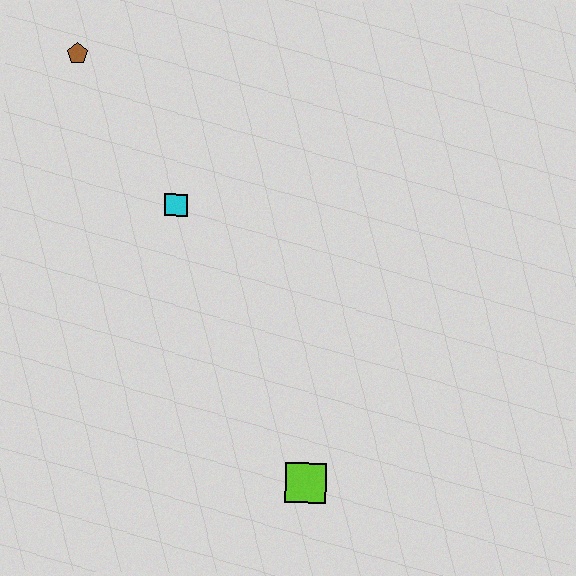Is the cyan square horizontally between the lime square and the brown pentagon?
Yes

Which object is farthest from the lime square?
The brown pentagon is farthest from the lime square.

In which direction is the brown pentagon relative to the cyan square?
The brown pentagon is above the cyan square.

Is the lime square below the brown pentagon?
Yes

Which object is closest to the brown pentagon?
The cyan square is closest to the brown pentagon.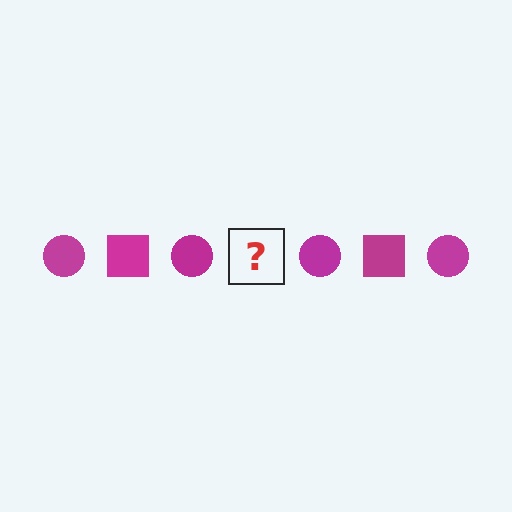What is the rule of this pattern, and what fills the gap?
The rule is that the pattern cycles through circle, square shapes in magenta. The gap should be filled with a magenta square.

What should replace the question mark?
The question mark should be replaced with a magenta square.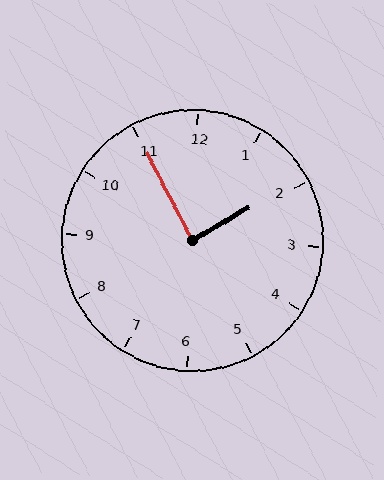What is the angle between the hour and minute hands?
Approximately 88 degrees.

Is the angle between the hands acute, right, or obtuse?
It is right.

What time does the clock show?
1:55.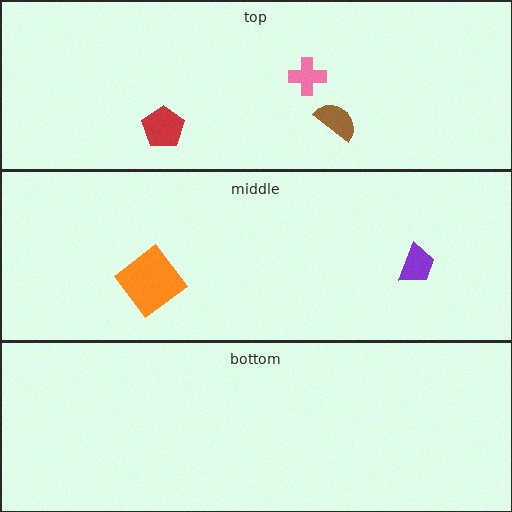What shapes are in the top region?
The red pentagon, the pink cross, the brown semicircle.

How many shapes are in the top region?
3.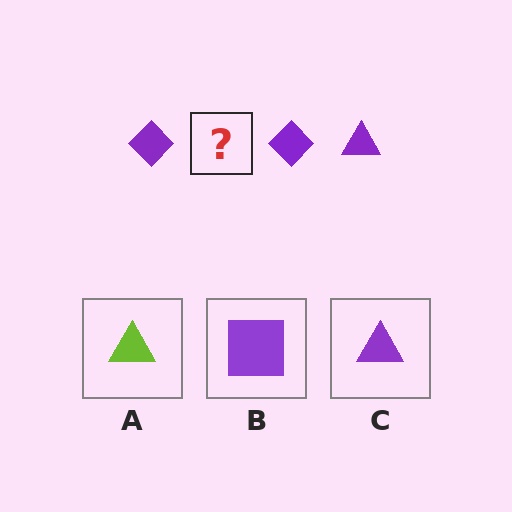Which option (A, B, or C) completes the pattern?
C.